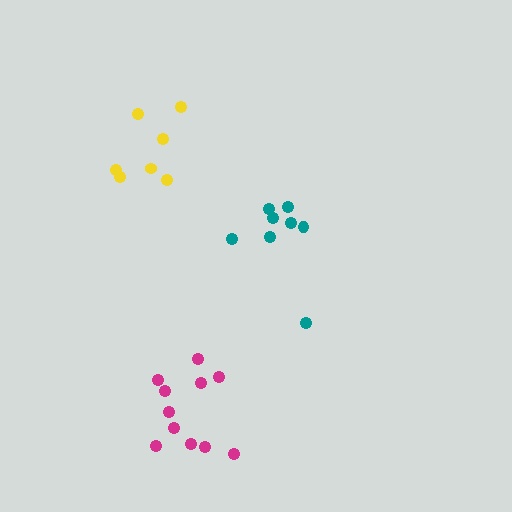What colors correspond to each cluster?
The clusters are colored: magenta, yellow, teal.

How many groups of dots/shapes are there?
There are 3 groups.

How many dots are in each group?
Group 1: 11 dots, Group 2: 7 dots, Group 3: 8 dots (26 total).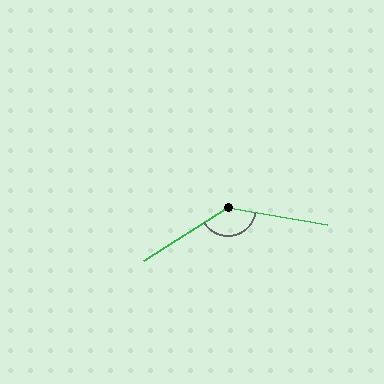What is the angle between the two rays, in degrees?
Approximately 138 degrees.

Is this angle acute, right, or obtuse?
It is obtuse.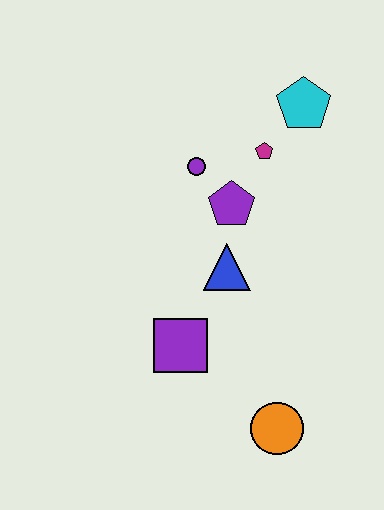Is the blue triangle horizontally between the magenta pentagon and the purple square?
Yes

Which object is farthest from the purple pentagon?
The orange circle is farthest from the purple pentagon.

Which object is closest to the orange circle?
The purple square is closest to the orange circle.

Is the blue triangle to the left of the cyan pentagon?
Yes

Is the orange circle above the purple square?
No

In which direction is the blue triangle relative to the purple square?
The blue triangle is above the purple square.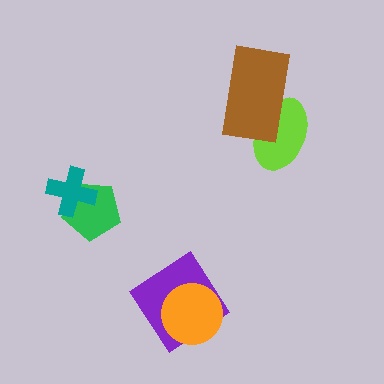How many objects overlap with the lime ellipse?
1 object overlaps with the lime ellipse.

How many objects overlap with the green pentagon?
1 object overlaps with the green pentagon.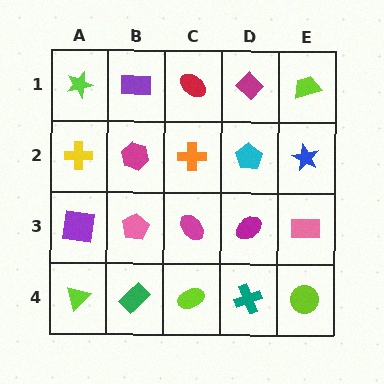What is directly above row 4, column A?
A purple square.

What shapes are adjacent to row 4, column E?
A pink rectangle (row 3, column E), a teal cross (row 4, column D).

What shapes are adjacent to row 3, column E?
A blue star (row 2, column E), a lime circle (row 4, column E), a magenta ellipse (row 3, column D).